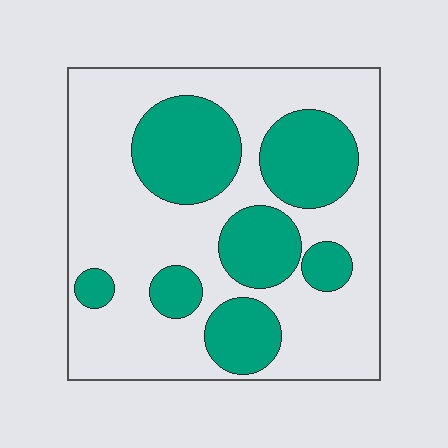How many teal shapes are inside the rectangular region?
7.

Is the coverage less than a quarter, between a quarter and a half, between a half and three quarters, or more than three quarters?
Between a quarter and a half.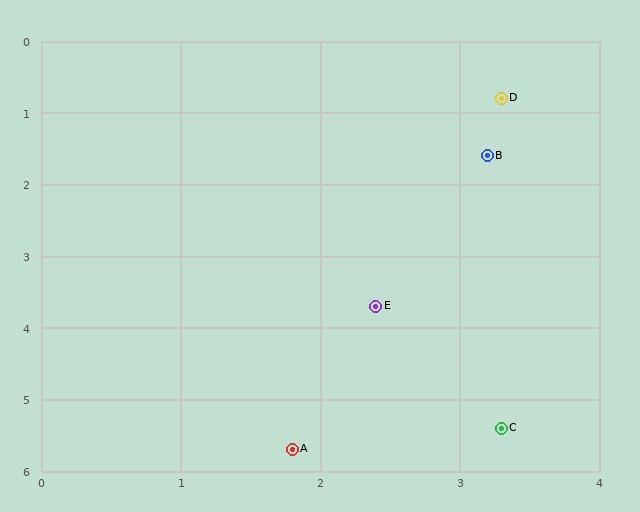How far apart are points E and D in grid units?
Points E and D are about 3.0 grid units apart.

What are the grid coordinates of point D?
Point D is at approximately (3.3, 0.8).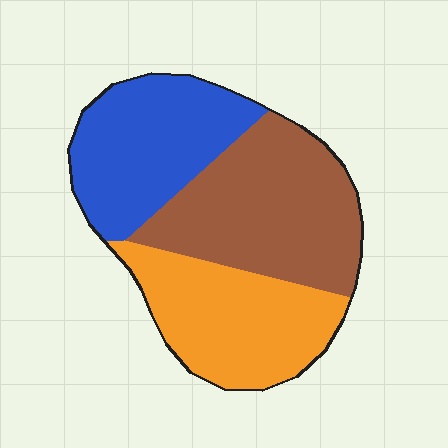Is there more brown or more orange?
Brown.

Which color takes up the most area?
Brown, at roughly 40%.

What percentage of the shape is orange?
Orange covers 31% of the shape.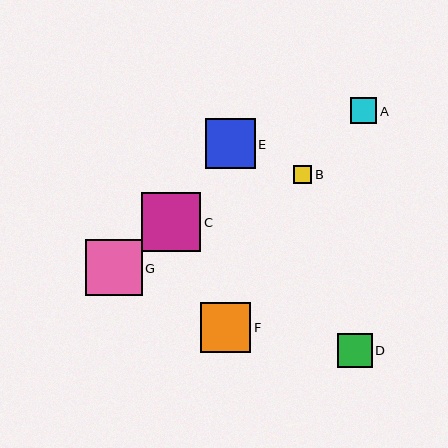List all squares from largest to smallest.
From largest to smallest: C, G, F, E, D, A, B.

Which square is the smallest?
Square B is the smallest with a size of approximately 18 pixels.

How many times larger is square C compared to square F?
Square C is approximately 1.2 times the size of square F.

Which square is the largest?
Square C is the largest with a size of approximately 59 pixels.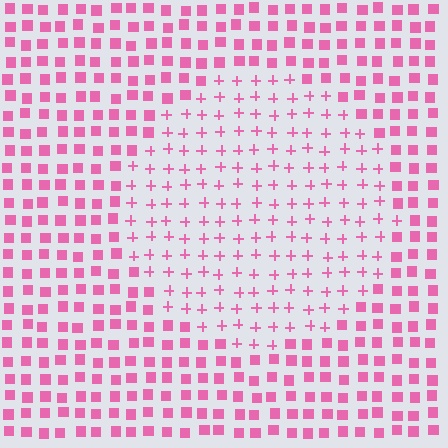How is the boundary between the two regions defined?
The boundary is defined by a change in element shape: plus signs inside vs. squares outside. All elements share the same color and spacing.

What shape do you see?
I see a circle.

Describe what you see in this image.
The image is filled with small pink elements arranged in a uniform grid. A circle-shaped region contains plus signs, while the surrounding area contains squares. The boundary is defined purely by the change in element shape.